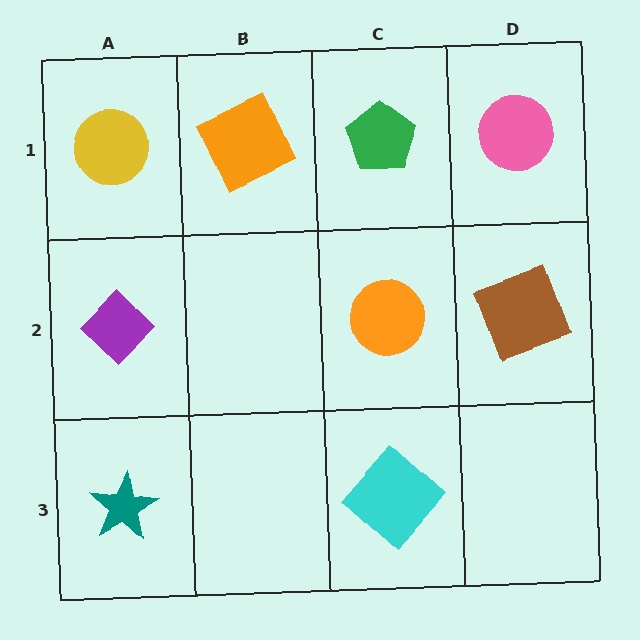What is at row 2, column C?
An orange circle.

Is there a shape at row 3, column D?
No, that cell is empty.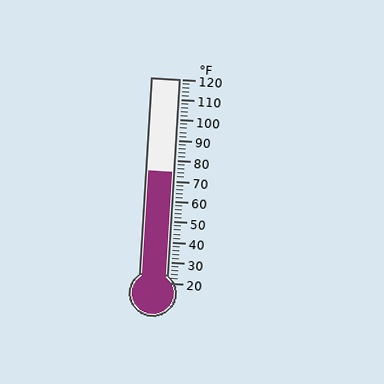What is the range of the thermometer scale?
The thermometer scale ranges from 20°F to 120°F.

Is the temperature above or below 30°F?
The temperature is above 30°F.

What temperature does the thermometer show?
The thermometer shows approximately 74°F.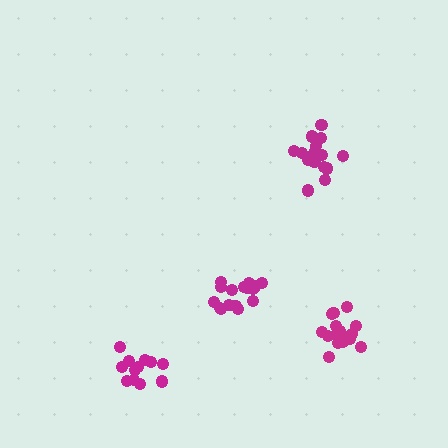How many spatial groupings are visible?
There are 4 spatial groupings.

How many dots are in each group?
Group 1: 12 dots, Group 2: 16 dots, Group 3: 17 dots, Group 4: 16 dots (61 total).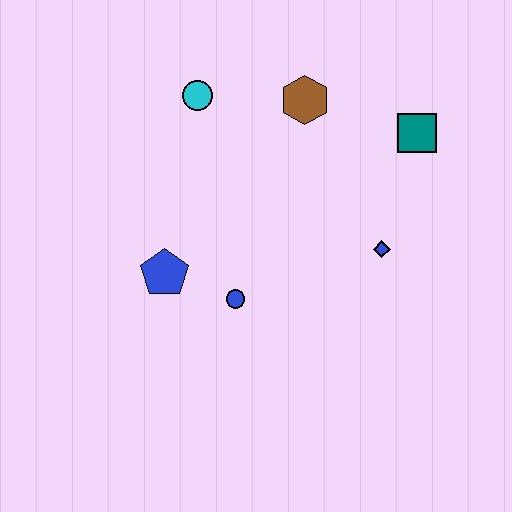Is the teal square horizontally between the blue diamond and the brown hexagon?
No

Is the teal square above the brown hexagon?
No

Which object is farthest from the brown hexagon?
The blue pentagon is farthest from the brown hexagon.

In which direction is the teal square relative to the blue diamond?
The teal square is above the blue diamond.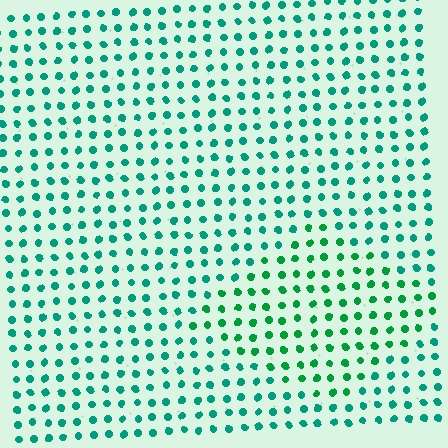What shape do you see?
I see a diamond.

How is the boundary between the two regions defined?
The boundary is defined purely by a slight shift in hue (about 27 degrees). Spacing, size, and orientation are identical on both sides.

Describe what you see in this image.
The image is filled with small teal elements in a uniform arrangement. A diamond-shaped region is visible where the elements are tinted to a slightly different hue, forming a subtle color boundary.